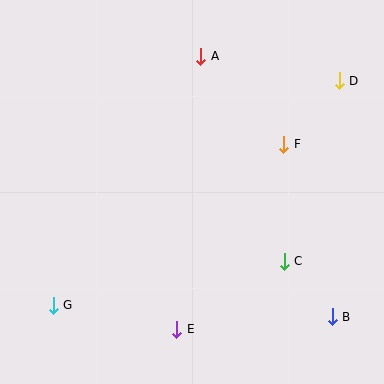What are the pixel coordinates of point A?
Point A is at (201, 56).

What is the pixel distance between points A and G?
The distance between A and G is 290 pixels.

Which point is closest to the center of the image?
Point F at (284, 144) is closest to the center.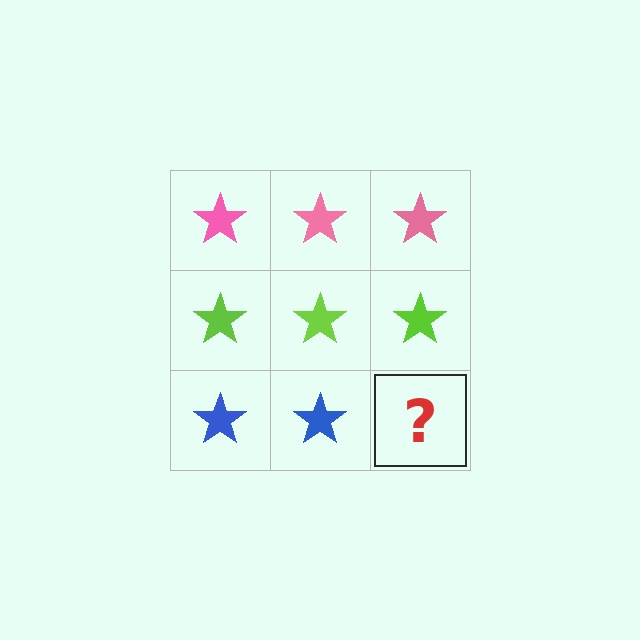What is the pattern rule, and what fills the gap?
The rule is that each row has a consistent color. The gap should be filled with a blue star.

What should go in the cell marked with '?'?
The missing cell should contain a blue star.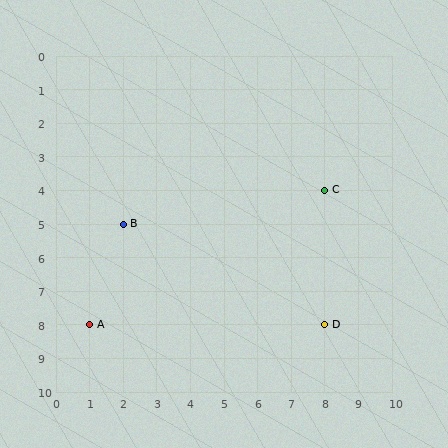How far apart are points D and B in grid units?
Points D and B are 6 columns and 3 rows apart (about 6.7 grid units diagonally).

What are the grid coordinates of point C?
Point C is at grid coordinates (8, 4).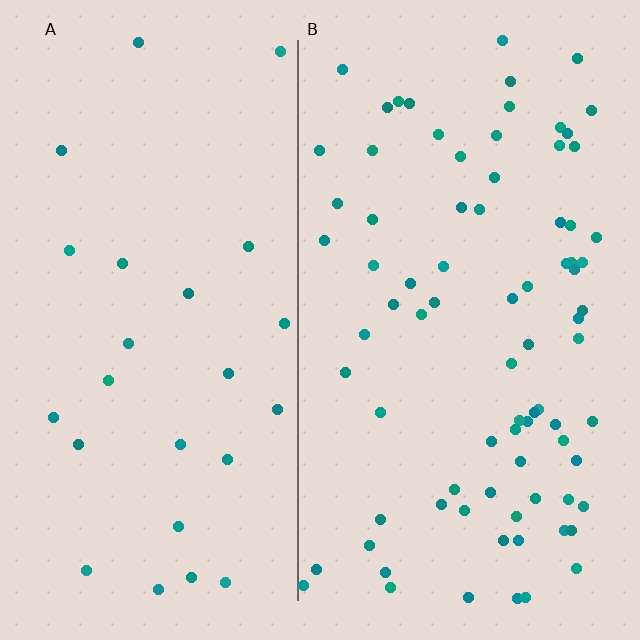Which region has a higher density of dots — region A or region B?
B (the right).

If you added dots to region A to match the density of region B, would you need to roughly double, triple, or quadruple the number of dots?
Approximately triple.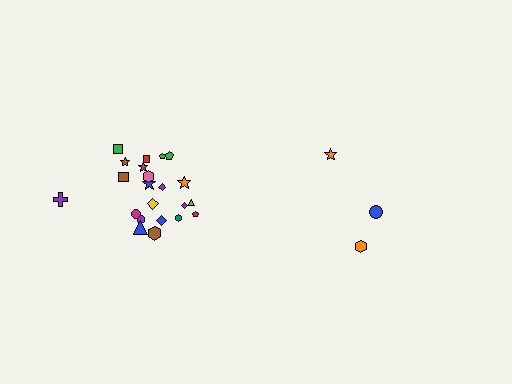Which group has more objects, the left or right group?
The left group.